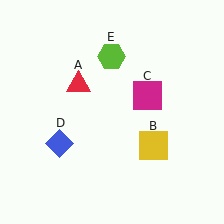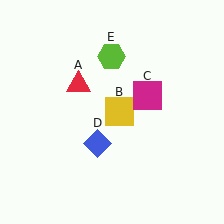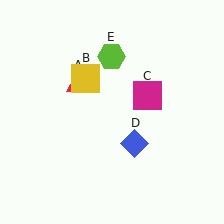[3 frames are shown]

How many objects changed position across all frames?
2 objects changed position: yellow square (object B), blue diamond (object D).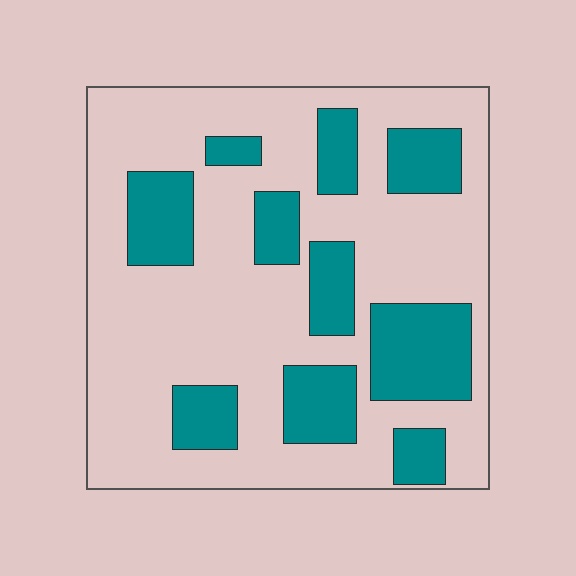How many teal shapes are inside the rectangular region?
10.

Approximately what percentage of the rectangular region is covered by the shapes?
Approximately 30%.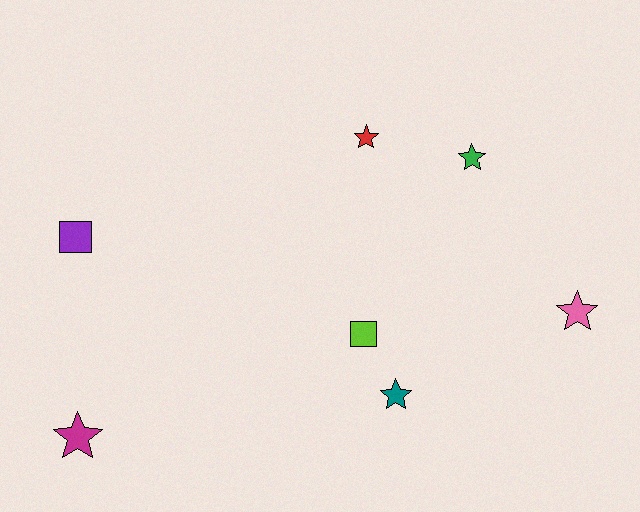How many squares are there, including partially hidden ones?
There are 2 squares.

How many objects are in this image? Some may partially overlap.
There are 7 objects.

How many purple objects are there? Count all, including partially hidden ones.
There is 1 purple object.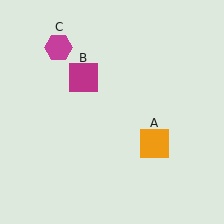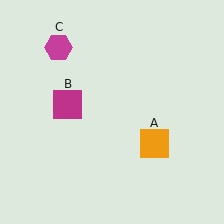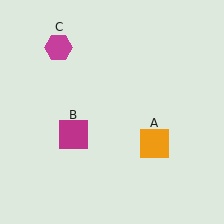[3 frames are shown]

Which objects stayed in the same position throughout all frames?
Orange square (object A) and magenta hexagon (object C) remained stationary.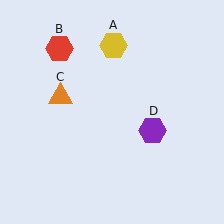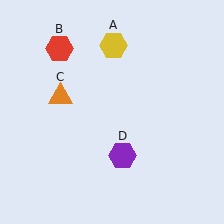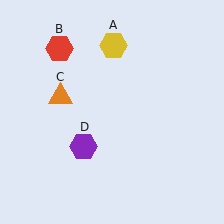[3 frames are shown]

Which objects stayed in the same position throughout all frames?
Yellow hexagon (object A) and red hexagon (object B) and orange triangle (object C) remained stationary.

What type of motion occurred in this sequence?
The purple hexagon (object D) rotated clockwise around the center of the scene.